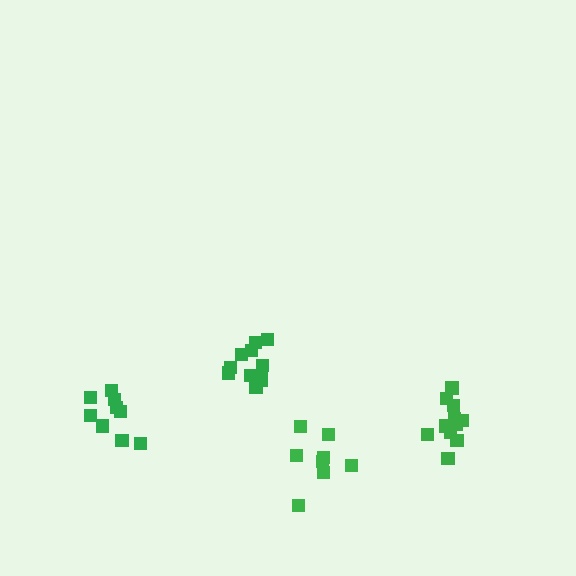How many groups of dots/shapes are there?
There are 4 groups.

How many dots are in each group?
Group 1: 9 dots, Group 2: 11 dots, Group 3: 11 dots, Group 4: 8 dots (39 total).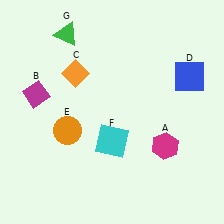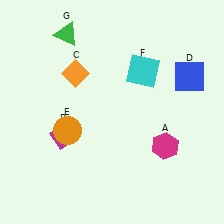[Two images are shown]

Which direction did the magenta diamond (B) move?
The magenta diamond (B) moved down.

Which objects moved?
The objects that moved are: the magenta diamond (B), the cyan square (F).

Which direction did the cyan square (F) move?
The cyan square (F) moved up.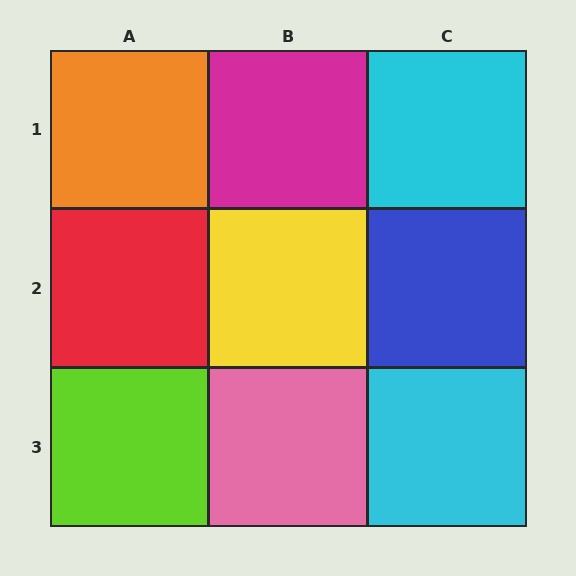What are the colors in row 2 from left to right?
Red, yellow, blue.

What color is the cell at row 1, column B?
Magenta.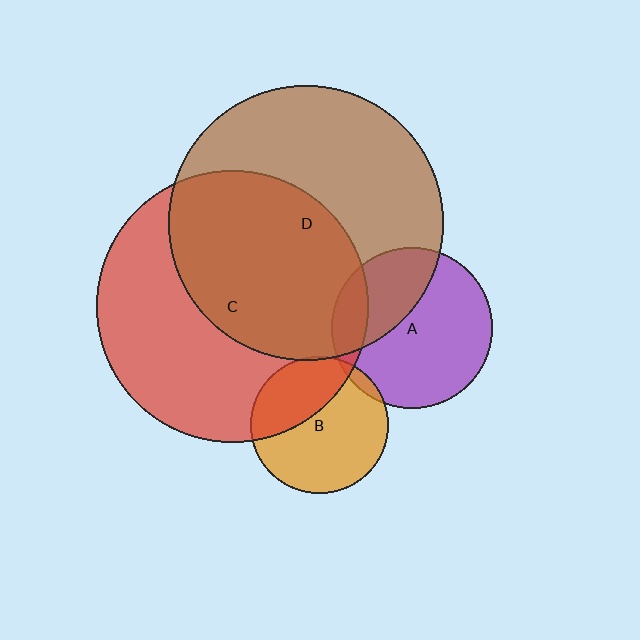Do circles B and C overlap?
Yes.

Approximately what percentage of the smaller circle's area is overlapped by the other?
Approximately 35%.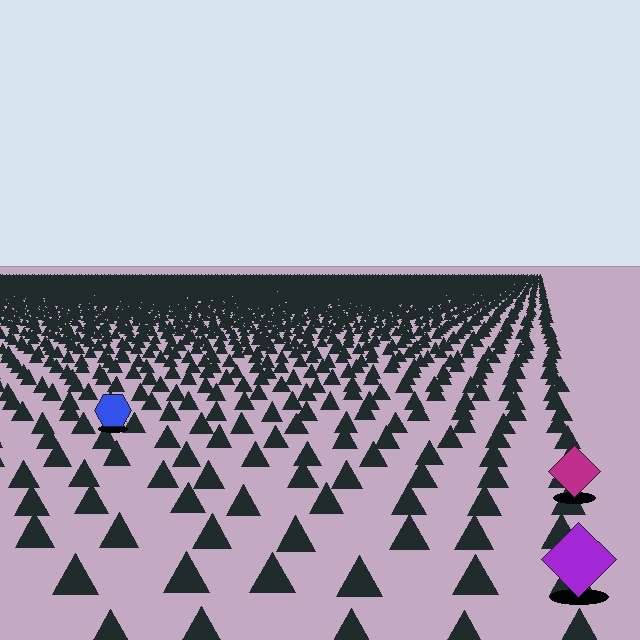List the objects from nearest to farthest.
From nearest to farthest: the purple diamond, the magenta diamond, the blue hexagon.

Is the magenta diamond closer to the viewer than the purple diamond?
No. The purple diamond is closer — you can tell from the texture gradient: the ground texture is coarser near it.